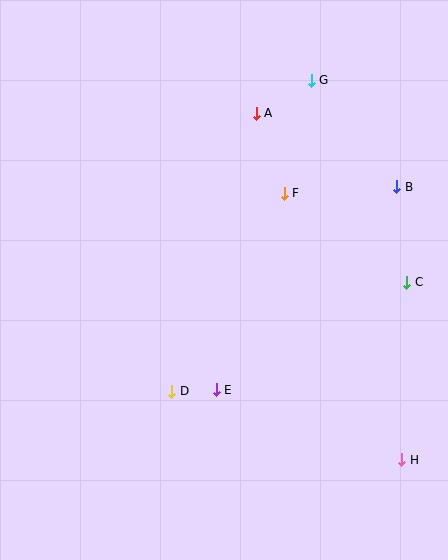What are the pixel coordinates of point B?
Point B is at (397, 187).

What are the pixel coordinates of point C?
Point C is at (407, 282).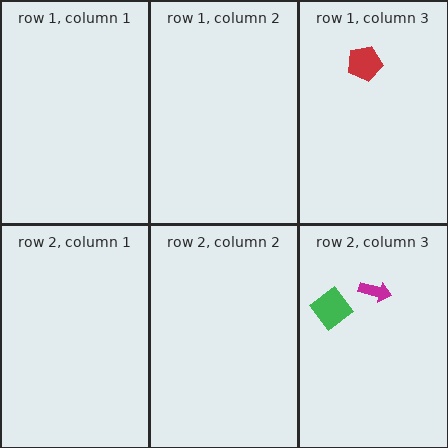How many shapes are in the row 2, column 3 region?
2.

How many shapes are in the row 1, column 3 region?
1.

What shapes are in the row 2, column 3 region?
The magenta arrow, the green diamond.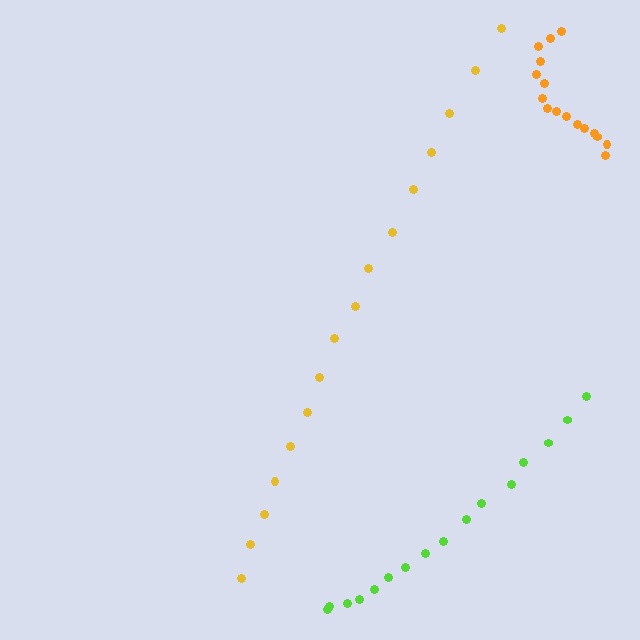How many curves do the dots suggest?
There are 3 distinct paths.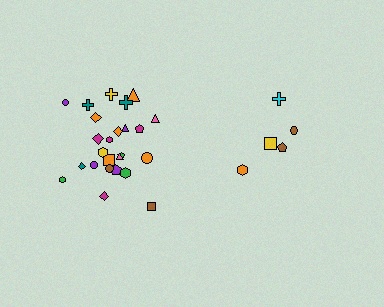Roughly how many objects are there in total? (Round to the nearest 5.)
Roughly 30 objects in total.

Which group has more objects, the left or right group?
The left group.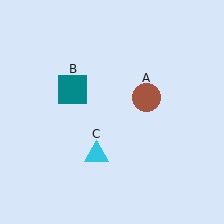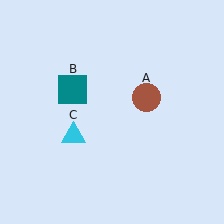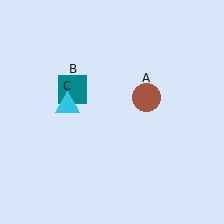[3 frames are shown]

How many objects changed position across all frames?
1 object changed position: cyan triangle (object C).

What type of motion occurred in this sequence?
The cyan triangle (object C) rotated clockwise around the center of the scene.